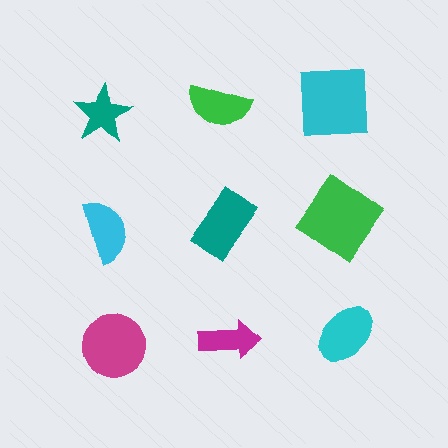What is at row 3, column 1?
A magenta circle.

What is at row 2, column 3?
A green diamond.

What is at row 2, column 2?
A teal rectangle.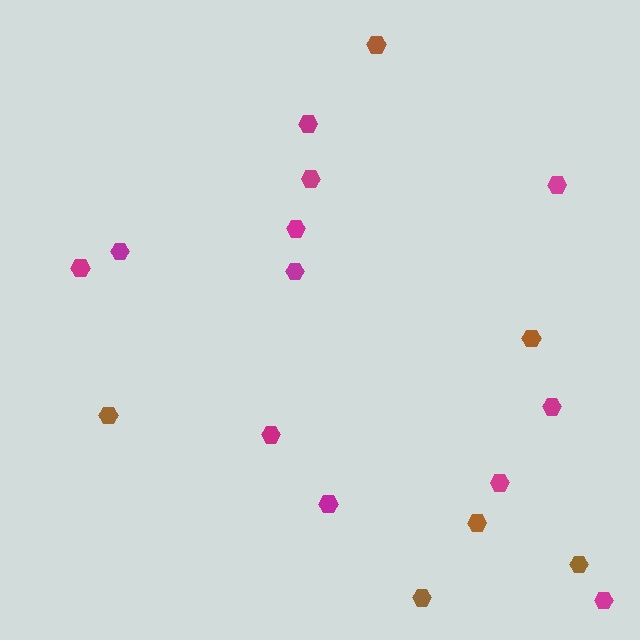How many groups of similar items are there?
There are 2 groups: one group of brown hexagons (6) and one group of magenta hexagons (12).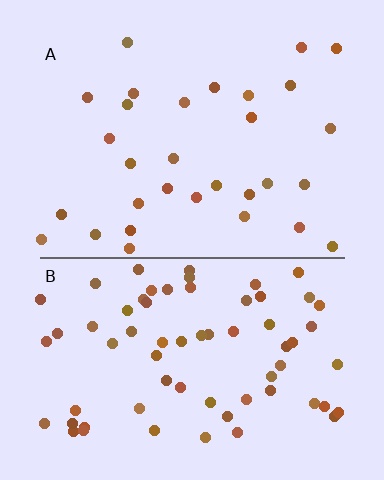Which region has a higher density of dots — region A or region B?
B (the bottom).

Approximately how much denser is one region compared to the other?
Approximately 2.2× — region B over region A.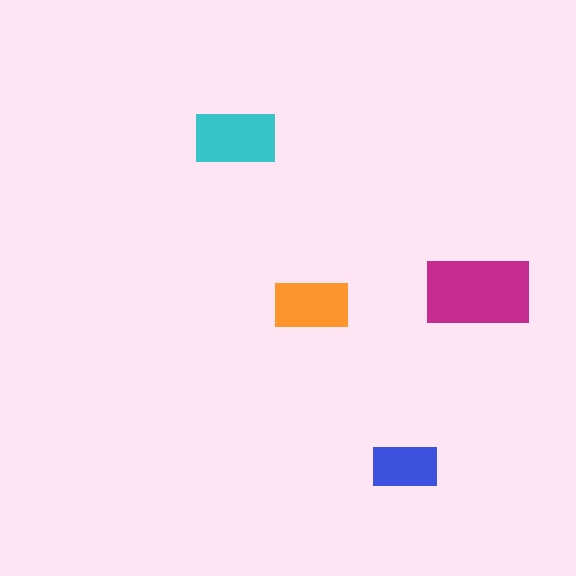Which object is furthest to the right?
The magenta rectangle is rightmost.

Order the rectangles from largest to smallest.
the magenta one, the cyan one, the orange one, the blue one.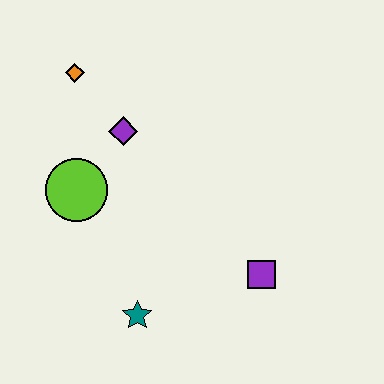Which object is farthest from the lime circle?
The purple square is farthest from the lime circle.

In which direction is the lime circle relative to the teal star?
The lime circle is above the teal star.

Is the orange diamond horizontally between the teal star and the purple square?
No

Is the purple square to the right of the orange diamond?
Yes